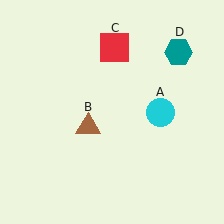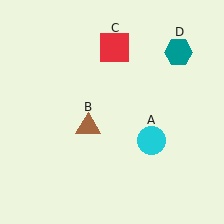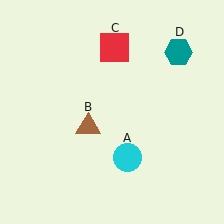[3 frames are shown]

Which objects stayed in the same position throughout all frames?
Brown triangle (object B) and red square (object C) and teal hexagon (object D) remained stationary.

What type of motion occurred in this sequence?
The cyan circle (object A) rotated clockwise around the center of the scene.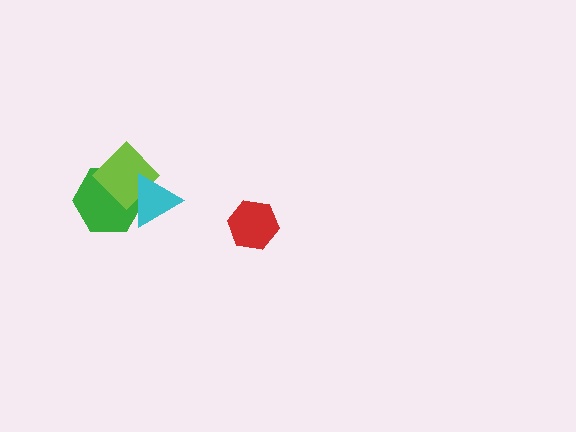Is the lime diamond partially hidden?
Yes, it is partially covered by another shape.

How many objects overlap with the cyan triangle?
2 objects overlap with the cyan triangle.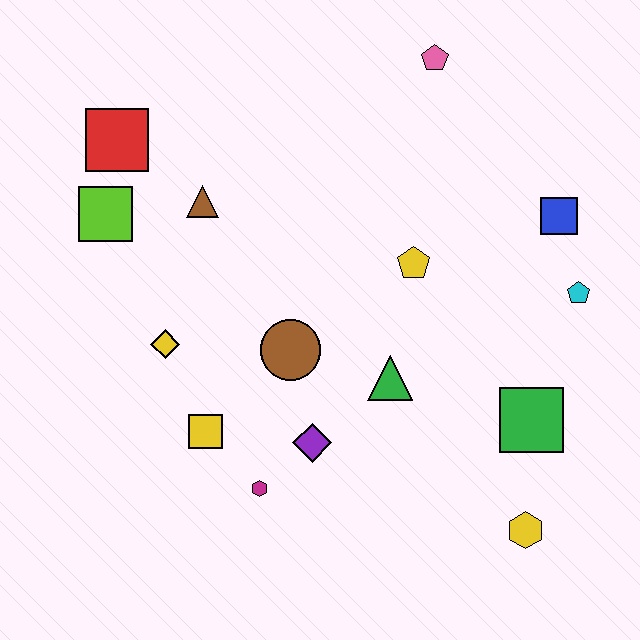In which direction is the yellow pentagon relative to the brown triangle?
The yellow pentagon is to the right of the brown triangle.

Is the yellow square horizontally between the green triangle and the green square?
No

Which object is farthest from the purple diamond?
The pink pentagon is farthest from the purple diamond.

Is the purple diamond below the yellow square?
Yes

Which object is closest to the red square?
The lime square is closest to the red square.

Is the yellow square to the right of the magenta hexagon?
No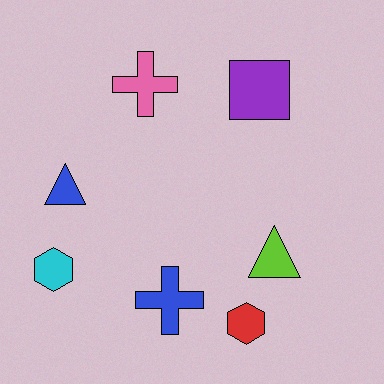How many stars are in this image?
There are no stars.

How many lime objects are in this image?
There is 1 lime object.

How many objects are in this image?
There are 7 objects.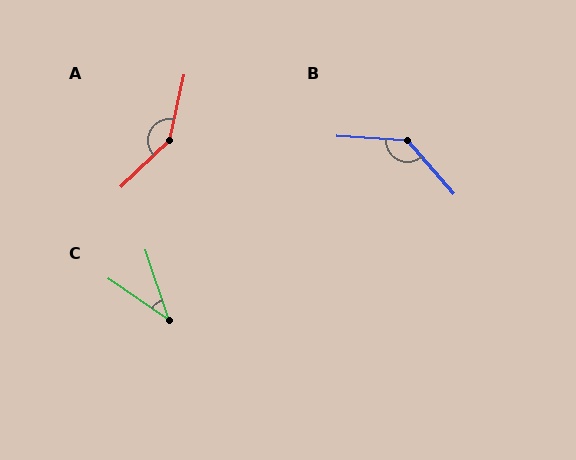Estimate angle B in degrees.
Approximately 134 degrees.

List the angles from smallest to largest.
C (37°), B (134°), A (146°).